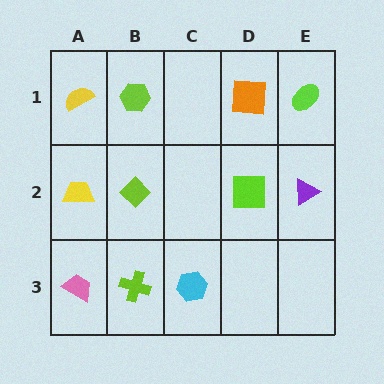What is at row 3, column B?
A lime cross.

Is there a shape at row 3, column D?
No, that cell is empty.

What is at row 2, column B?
A lime diamond.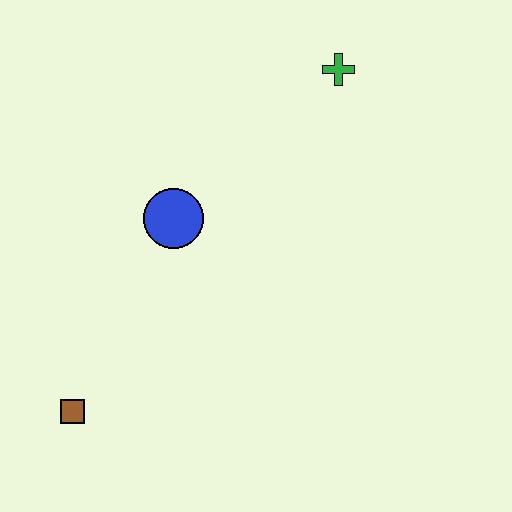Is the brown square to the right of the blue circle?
No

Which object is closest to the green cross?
The blue circle is closest to the green cross.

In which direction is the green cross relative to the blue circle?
The green cross is to the right of the blue circle.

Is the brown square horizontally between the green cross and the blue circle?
No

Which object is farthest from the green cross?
The brown square is farthest from the green cross.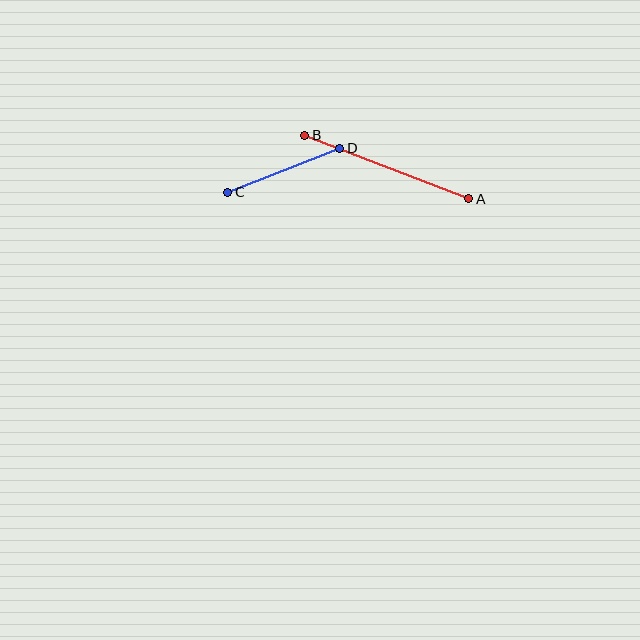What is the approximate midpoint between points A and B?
The midpoint is at approximately (387, 167) pixels.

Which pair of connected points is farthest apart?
Points A and B are farthest apart.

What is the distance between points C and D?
The distance is approximately 121 pixels.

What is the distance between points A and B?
The distance is approximately 176 pixels.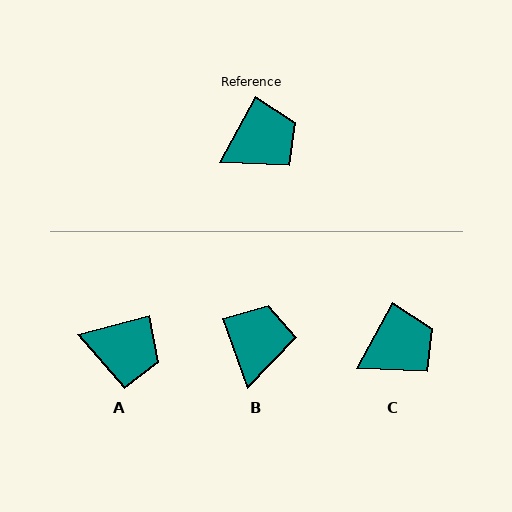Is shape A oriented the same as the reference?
No, it is off by about 46 degrees.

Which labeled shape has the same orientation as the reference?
C.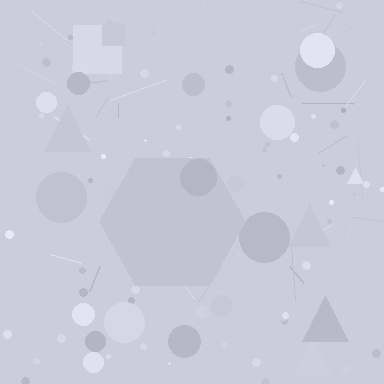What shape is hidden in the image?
A hexagon is hidden in the image.